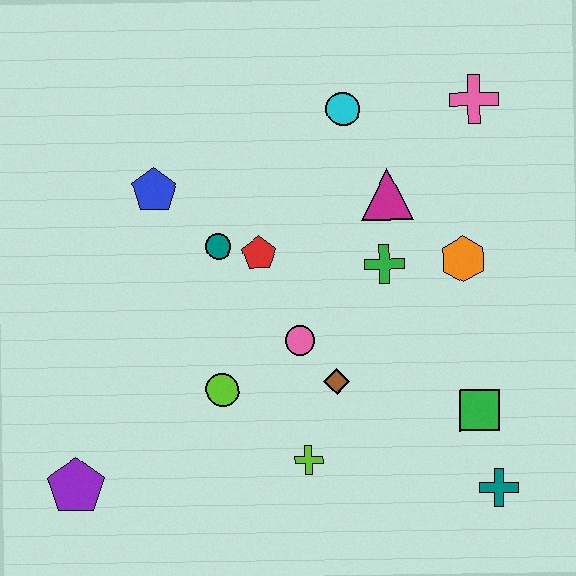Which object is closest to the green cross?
The magenta triangle is closest to the green cross.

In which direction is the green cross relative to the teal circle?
The green cross is to the right of the teal circle.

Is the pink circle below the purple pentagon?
No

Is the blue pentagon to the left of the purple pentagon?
No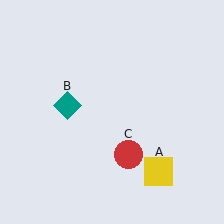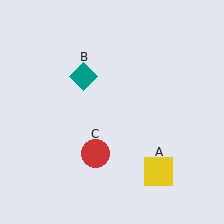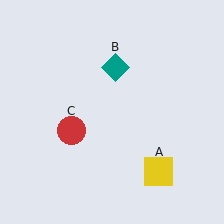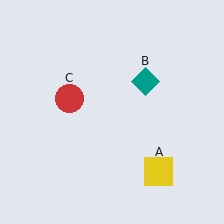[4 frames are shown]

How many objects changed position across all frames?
2 objects changed position: teal diamond (object B), red circle (object C).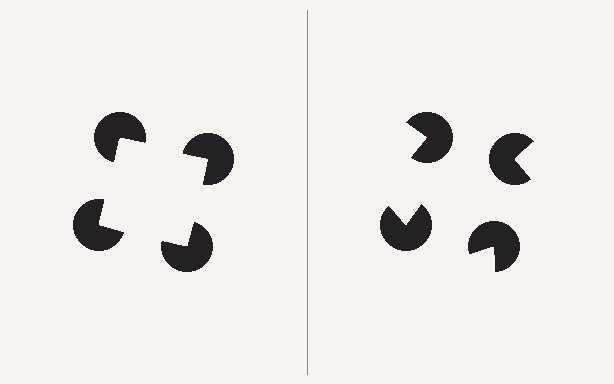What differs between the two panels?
The pac-man discs are positioned identically on both sides; only the wedge orientations differ. On the left they align to a square; on the right they are misaligned.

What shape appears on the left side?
An illusory square.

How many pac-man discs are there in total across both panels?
8 — 4 on each side.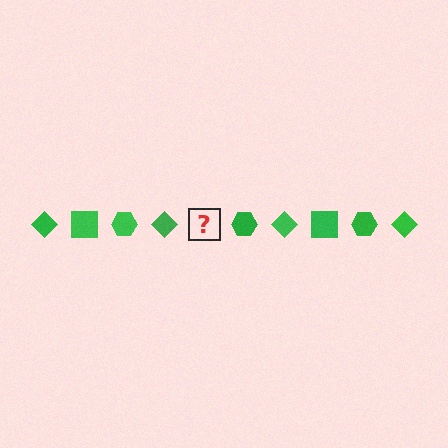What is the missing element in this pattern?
The missing element is a green square.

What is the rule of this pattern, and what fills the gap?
The rule is that the pattern cycles through diamond, square, hexagon shapes in green. The gap should be filled with a green square.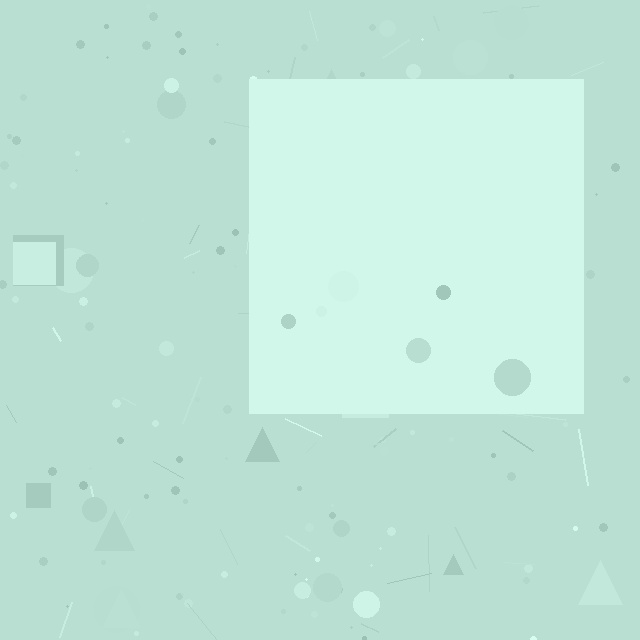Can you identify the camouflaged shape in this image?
The camouflaged shape is a square.